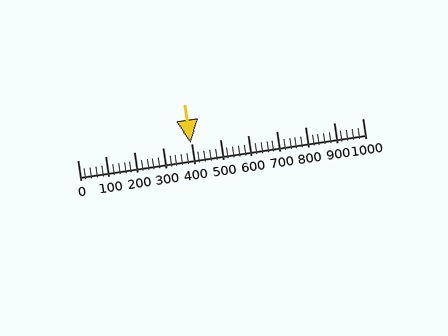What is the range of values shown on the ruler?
The ruler shows values from 0 to 1000.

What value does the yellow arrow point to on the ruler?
The yellow arrow points to approximately 396.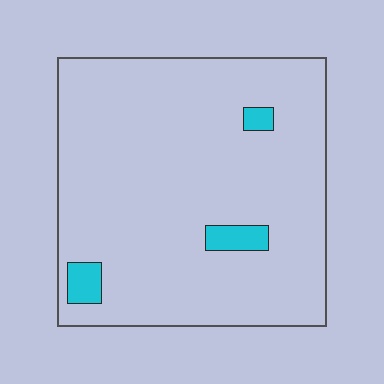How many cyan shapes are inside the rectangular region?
3.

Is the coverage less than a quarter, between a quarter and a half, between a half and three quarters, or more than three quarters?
Less than a quarter.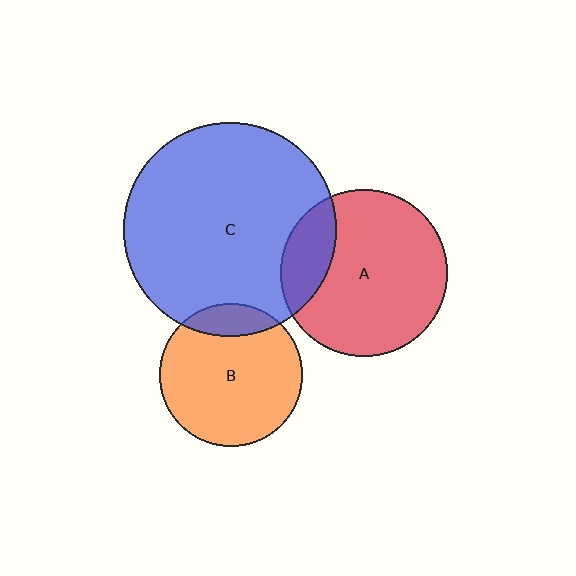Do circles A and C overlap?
Yes.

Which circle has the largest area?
Circle C (blue).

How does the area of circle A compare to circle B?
Approximately 1.4 times.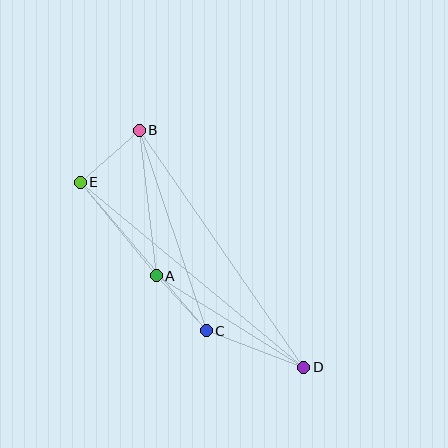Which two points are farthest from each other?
Points D and E are farthest from each other.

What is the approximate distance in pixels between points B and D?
The distance between B and D is approximately 288 pixels.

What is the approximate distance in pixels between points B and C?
The distance between B and C is approximately 211 pixels.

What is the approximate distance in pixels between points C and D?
The distance between C and D is approximately 104 pixels.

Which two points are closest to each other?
Points A and C are closest to each other.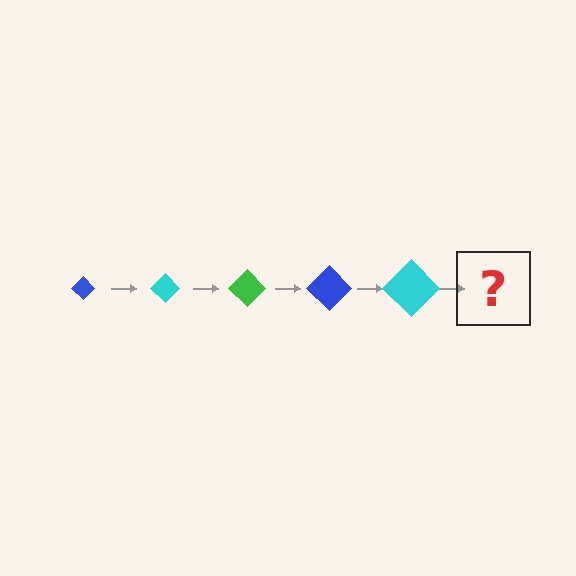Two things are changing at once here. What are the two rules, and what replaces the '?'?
The two rules are that the diamond grows larger each step and the color cycles through blue, cyan, and green. The '?' should be a green diamond, larger than the previous one.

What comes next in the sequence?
The next element should be a green diamond, larger than the previous one.